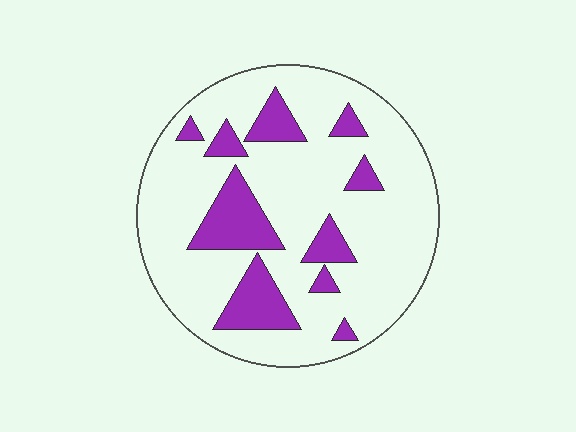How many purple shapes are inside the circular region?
10.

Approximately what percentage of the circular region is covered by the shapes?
Approximately 20%.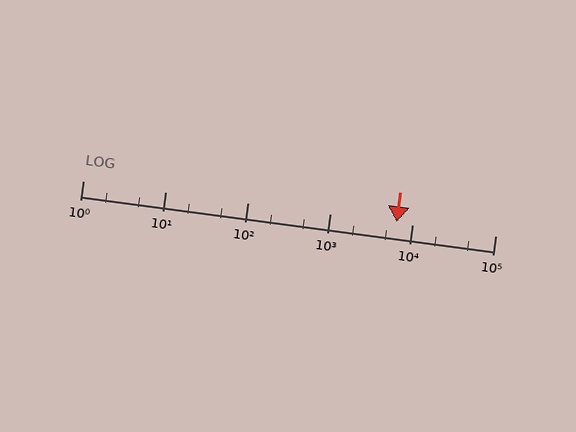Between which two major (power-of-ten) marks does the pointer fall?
The pointer is between 1000 and 10000.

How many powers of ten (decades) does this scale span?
The scale spans 5 decades, from 1 to 100000.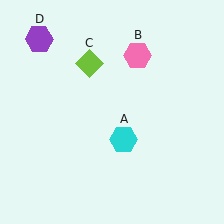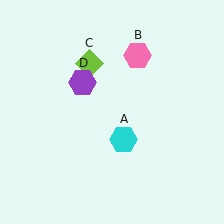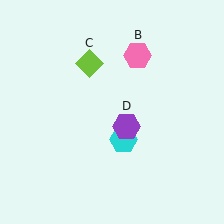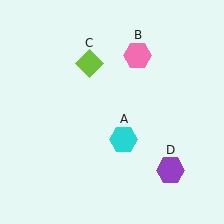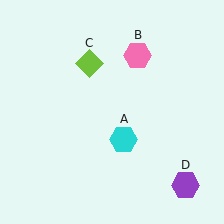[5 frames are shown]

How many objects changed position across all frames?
1 object changed position: purple hexagon (object D).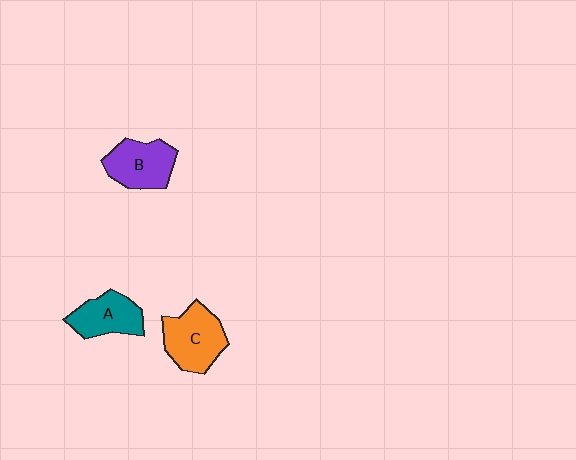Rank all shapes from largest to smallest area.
From largest to smallest: C (orange), B (purple), A (teal).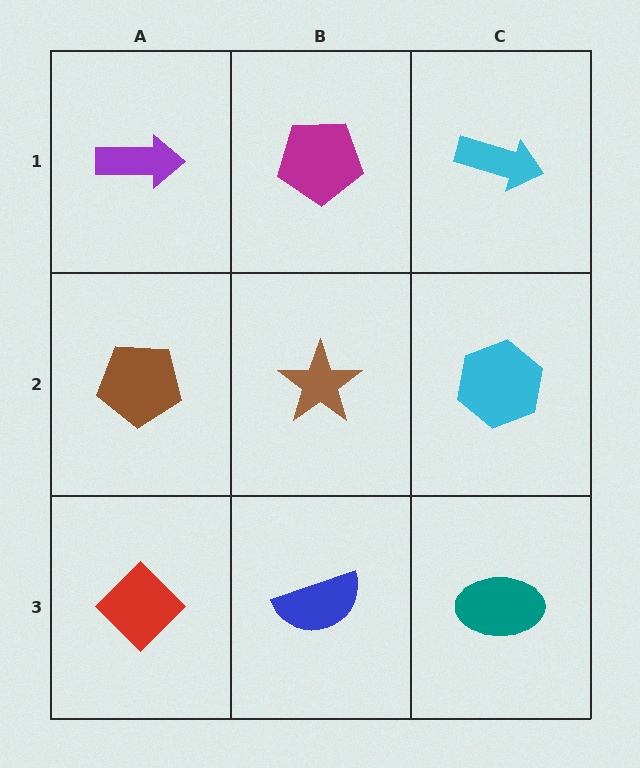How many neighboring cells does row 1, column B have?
3.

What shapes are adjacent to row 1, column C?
A cyan hexagon (row 2, column C), a magenta pentagon (row 1, column B).